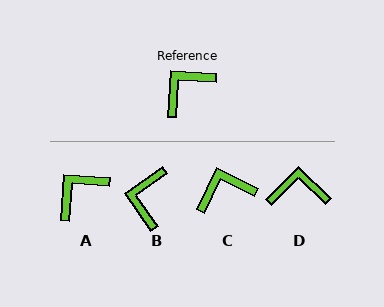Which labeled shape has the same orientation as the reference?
A.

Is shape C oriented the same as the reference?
No, it is off by about 23 degrees.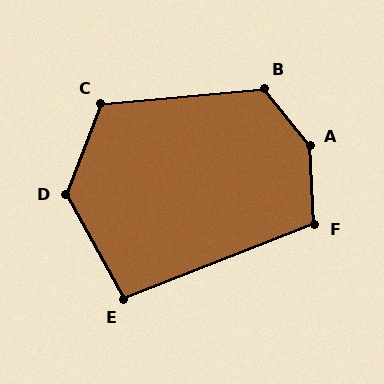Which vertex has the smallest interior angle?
E, at approximately 98 degrees.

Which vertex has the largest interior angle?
A, at approximately 145 degrees.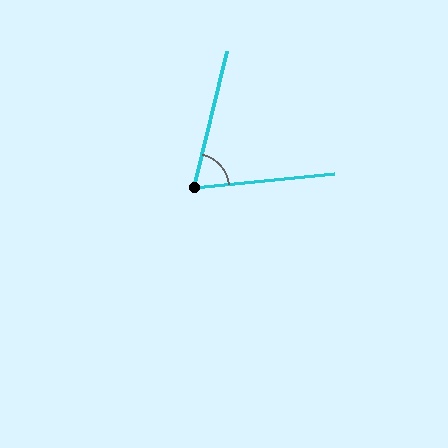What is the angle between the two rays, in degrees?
Approximately 71 degrees.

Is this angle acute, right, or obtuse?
It is acute.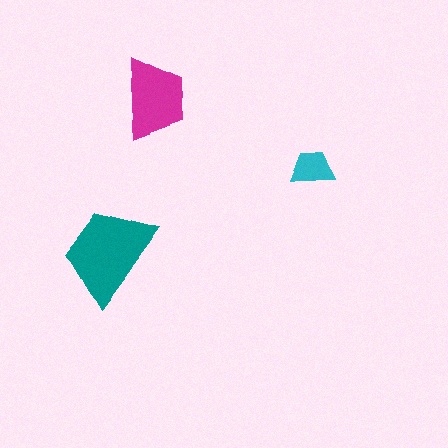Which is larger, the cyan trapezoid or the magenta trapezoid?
The magenta one.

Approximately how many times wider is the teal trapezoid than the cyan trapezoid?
About 2.5 times wider.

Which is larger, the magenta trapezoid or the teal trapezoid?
The teal one.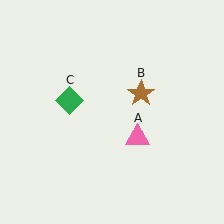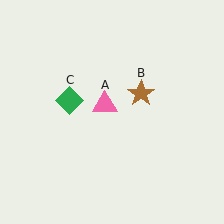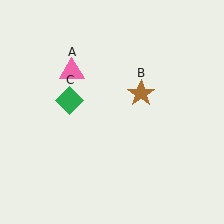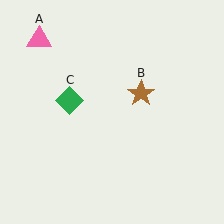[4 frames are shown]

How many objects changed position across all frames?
1 object changed position: pink triangle (object A).